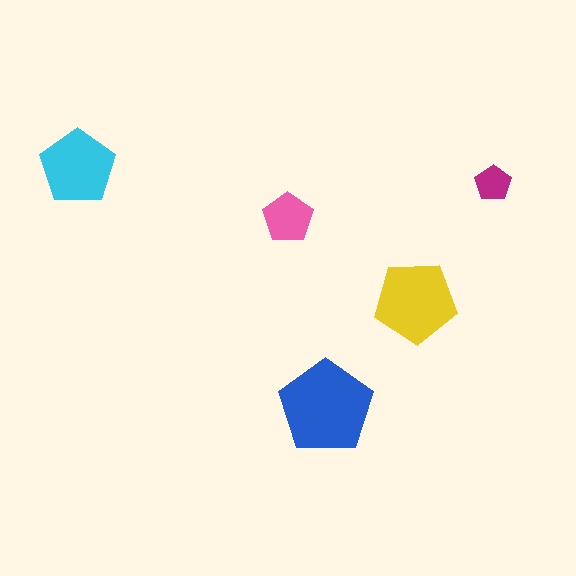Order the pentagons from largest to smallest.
the blue one, the yellow one, the cyan one, the pink one, the magenta one.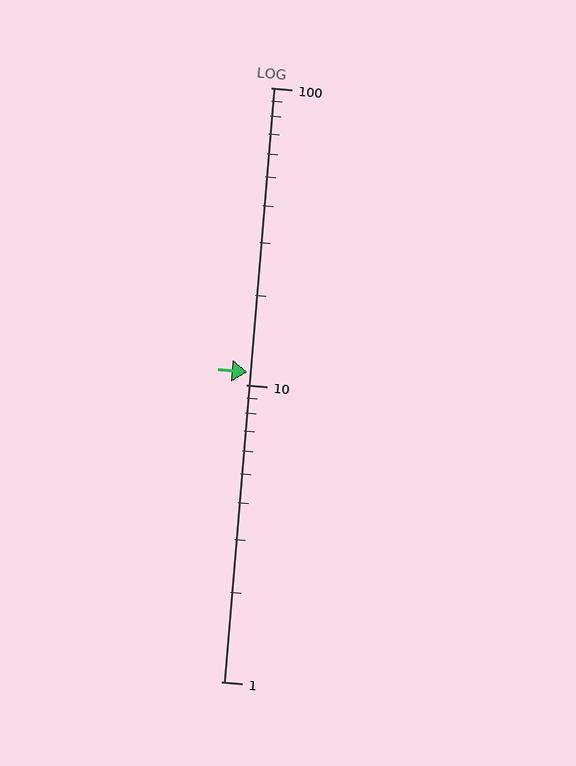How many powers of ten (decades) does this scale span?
The scale spans 2 decades, from 1 to 100.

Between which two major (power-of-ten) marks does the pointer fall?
The pointer is between 10 and 100.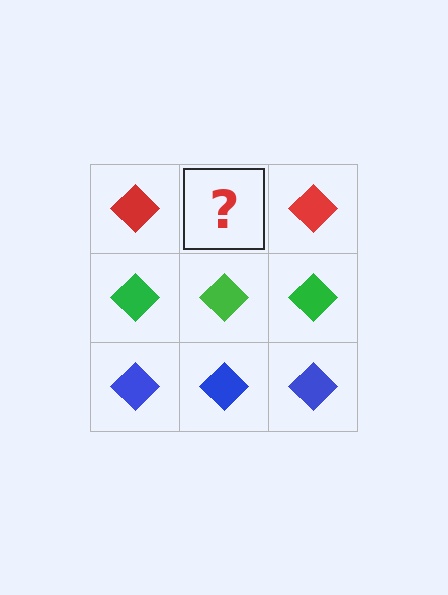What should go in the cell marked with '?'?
The missing cell should contain a red diamond.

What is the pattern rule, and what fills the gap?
The rule is that each row has a consistent color. The gap should be filled with a red diamond.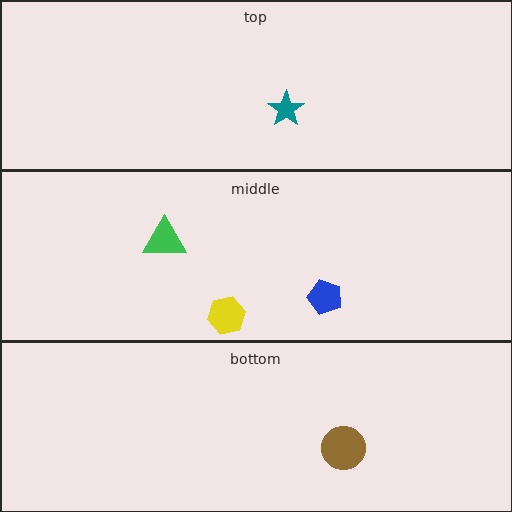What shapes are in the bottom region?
The brown circle.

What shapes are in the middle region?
The blue pentagon, the yellow hexagon, the green triangle.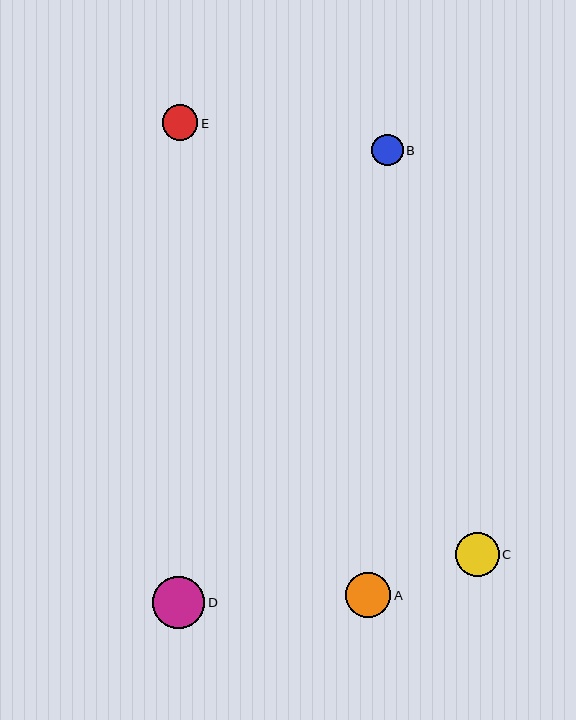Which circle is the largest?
Circle D is the largest with a size of approximately 52 pixels.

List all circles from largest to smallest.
From largest to smallest: D, A, C, E, B.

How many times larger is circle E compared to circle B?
Circle E is approximately 1.1 times the size of circle B.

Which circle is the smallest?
Circle B is the smallest with a size of approximately 31 pixels.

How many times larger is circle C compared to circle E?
Circle C is approximately 1.3 times the size of circle E.